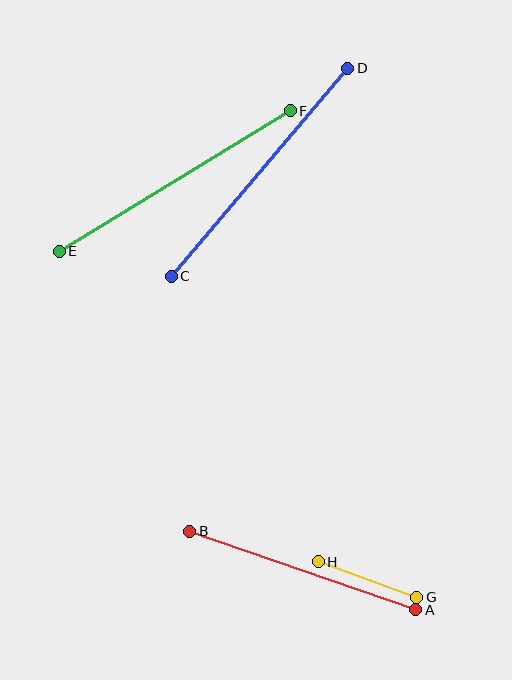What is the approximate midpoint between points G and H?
The midpoint is at approximately (368, 579) pixels.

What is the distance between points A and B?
The distance is approximately 239 pixels.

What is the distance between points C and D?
The distance is approximately 273 pixels.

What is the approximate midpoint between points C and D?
The midpoint is at approximately (260, 172) pixels.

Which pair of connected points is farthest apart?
Points C and D are farthest apart.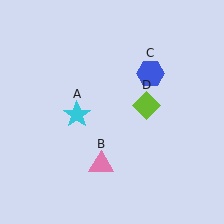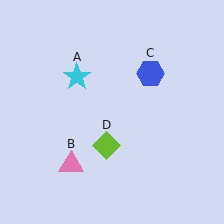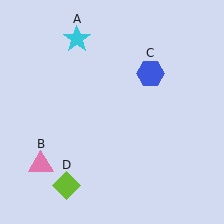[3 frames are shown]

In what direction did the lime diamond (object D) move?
The lime diamond (object D) moved down and to the left.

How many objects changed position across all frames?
3 objects changed position: cyan star (object A), pink triangle (object B), lime diamond (object D).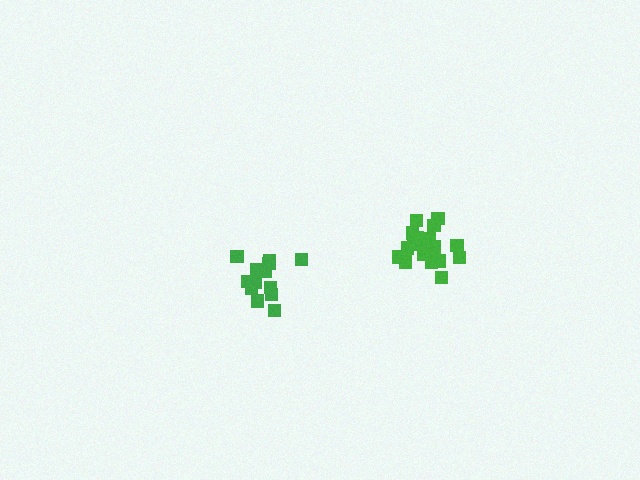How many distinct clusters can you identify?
There are 2 distinct clusters.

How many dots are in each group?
Group 1: 19 dots, Group 2: 13 dots (32 total).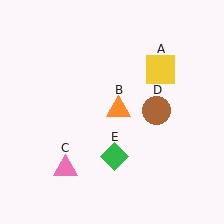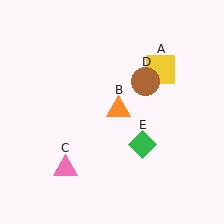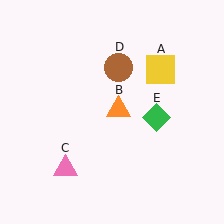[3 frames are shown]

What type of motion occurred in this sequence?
The brown circle (object D), green diamond (object E) rotated counterclockwise around the center of the scene.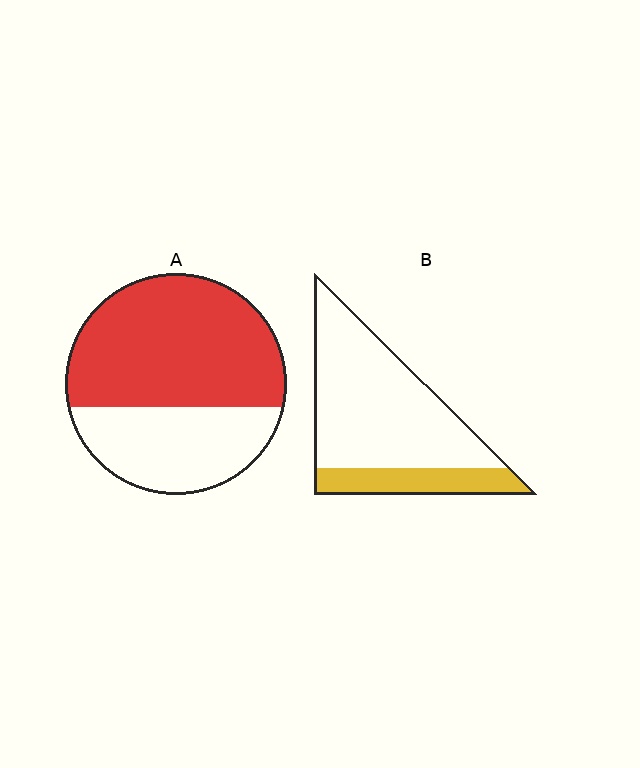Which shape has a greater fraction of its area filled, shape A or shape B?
Shape A.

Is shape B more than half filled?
No.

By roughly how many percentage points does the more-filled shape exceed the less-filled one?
By roughly 40 percentage points (A over B).